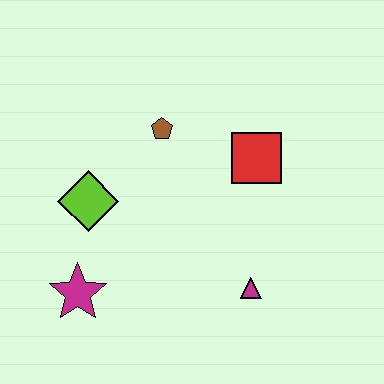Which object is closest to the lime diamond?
The magenta star is closest to the lime diamond.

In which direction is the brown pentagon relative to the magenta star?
The brown pentagon is above the magenta star.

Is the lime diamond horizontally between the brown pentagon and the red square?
No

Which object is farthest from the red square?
The magenta star is farthest from the red square.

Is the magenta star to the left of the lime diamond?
Yes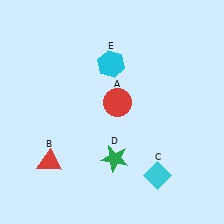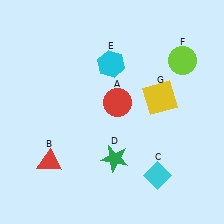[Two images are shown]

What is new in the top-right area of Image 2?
A yellow square (G) was added in the top-right area of Image 2.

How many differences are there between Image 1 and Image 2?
There are 2 differences between the two images.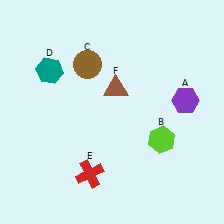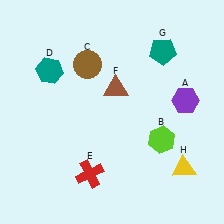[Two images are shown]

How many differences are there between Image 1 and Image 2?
There are 2 differences between the two images.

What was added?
A teal pentagon (G), a yellow triangle (H) were added in Image 2.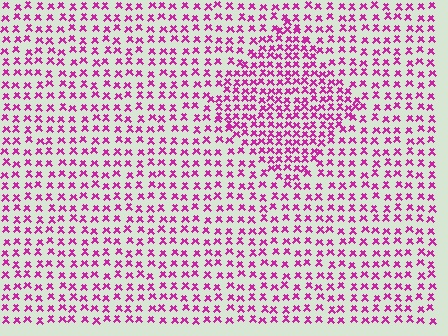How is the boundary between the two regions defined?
The boundary is defined by a change in element density (approximately 1.7x ratio). All elements are the same color, size, and shape.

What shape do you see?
I see a diamond.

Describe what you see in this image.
The image contains small magenta elements arranged at two different densities. A diamond-shaped region is visible where the elements are more densely packed than the surrounding area.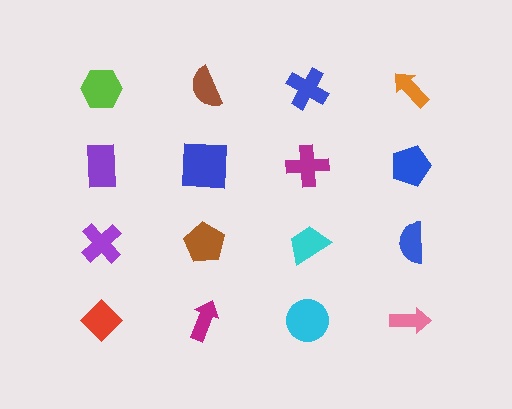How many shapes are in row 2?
4 shapes.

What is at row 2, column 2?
A blue square.